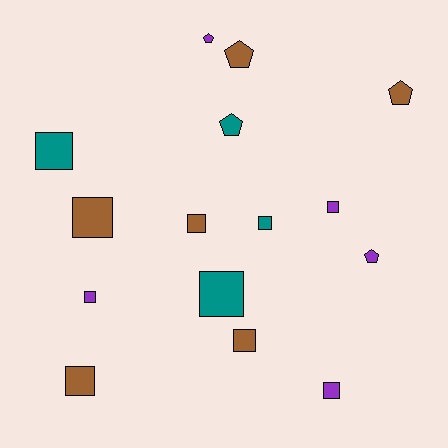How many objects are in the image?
There are 15 objects.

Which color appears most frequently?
Brown, with 6 objects.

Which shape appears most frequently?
Square, with 10 objects.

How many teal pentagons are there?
There is 1 teal pentagon.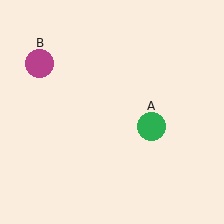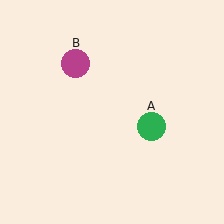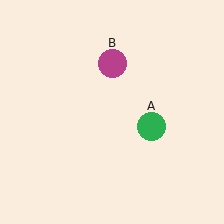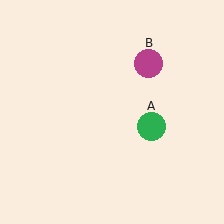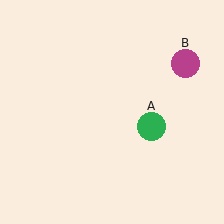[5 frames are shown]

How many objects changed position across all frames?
1 object changed position: magenta circle (object B).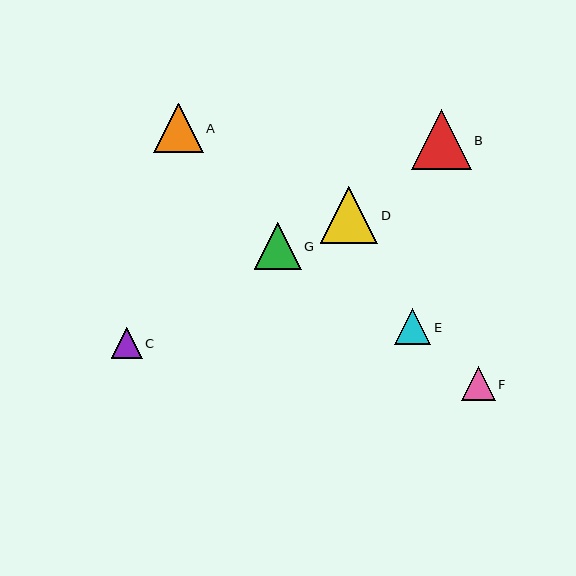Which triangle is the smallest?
Triangle C is the smallest with a size of approximately 31 pixels.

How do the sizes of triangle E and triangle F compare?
Triangle E and triangle F are approximately the same size.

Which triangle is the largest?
Triangle B is the largest with a size of approximately 60 pixels.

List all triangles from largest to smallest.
From largest to smallest: B, D, A, G, E, F, C.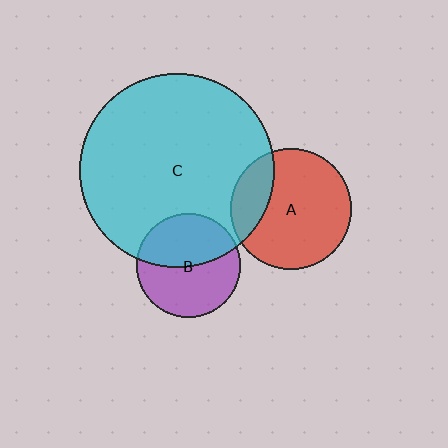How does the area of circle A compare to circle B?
Approximately 1.4 times.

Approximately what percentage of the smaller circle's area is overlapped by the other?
Approximately 45%.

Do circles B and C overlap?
Yes.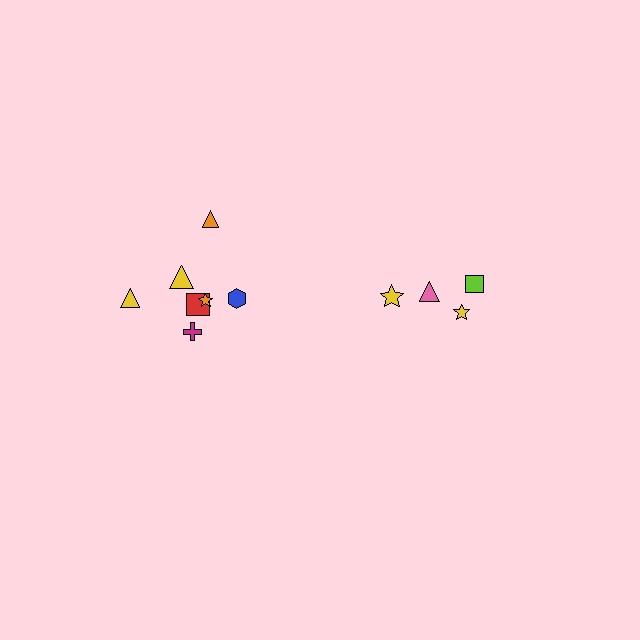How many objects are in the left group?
There are 7 objects.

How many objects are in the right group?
There are 4 objects.